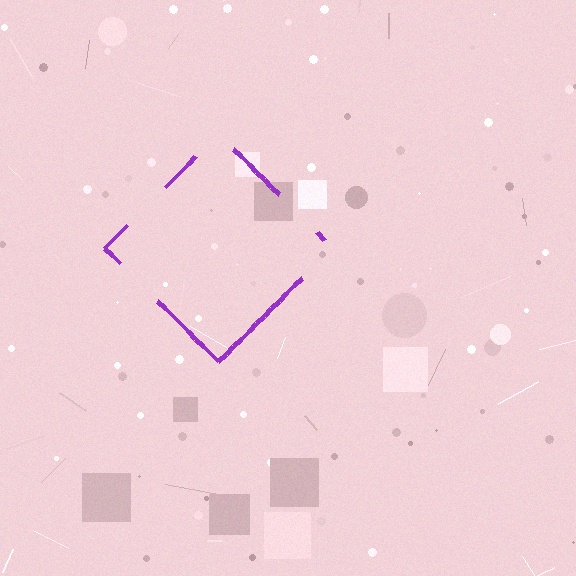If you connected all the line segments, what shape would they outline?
They would outline a diamond.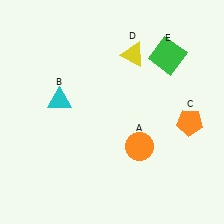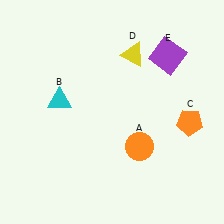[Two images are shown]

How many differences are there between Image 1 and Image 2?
There is 1 difference between the two images.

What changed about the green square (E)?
In Image 1, E is green. In Image 2, it changed to purple.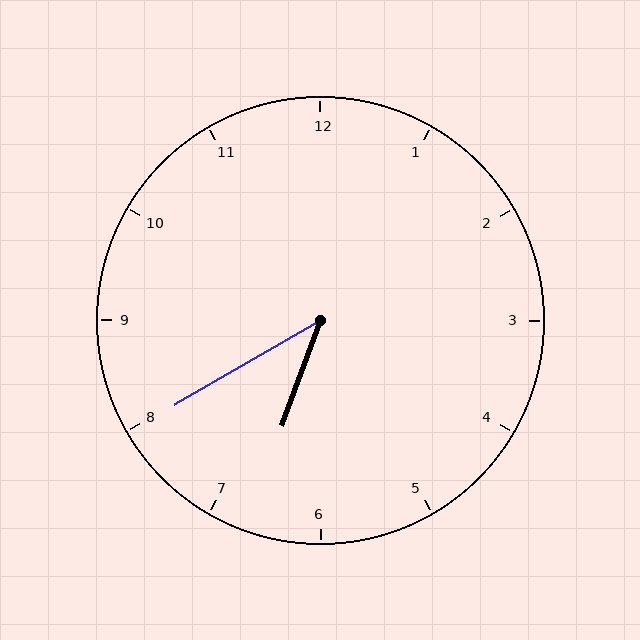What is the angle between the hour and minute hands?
Approximately 40 degrees.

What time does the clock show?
6:40.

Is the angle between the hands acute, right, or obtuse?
It is acute.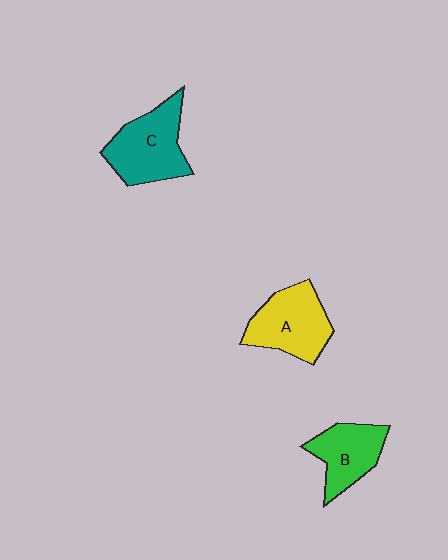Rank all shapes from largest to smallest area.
From largest to smallest: C (teal), A (yellow), B (green).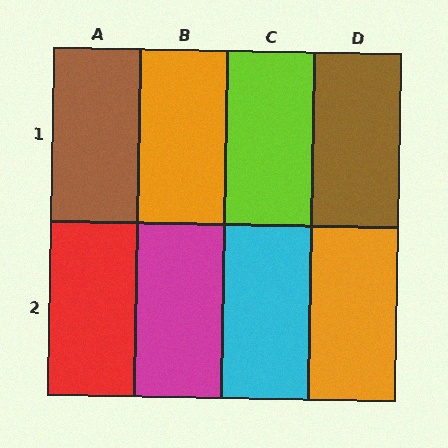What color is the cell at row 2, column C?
Cyan.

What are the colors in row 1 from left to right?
Brown, orange, lime, brown.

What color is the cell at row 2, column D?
Orange.